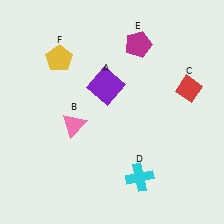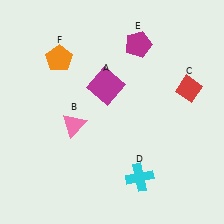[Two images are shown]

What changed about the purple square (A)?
In Image 1, A is purple. In Image 2, it changed to magenta.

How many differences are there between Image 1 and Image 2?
There are 2 differences between the two images.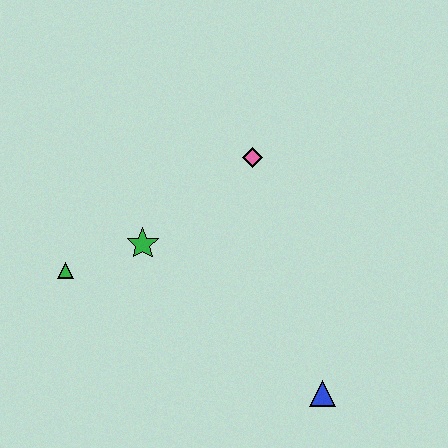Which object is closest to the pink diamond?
The green star is closest to the pink diamond.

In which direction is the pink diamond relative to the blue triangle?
The pink diamond is above the blue triangle.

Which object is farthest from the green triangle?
The blue triangle is farthest from the green triangle.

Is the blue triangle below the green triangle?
Yes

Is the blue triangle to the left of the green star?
No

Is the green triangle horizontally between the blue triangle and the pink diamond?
No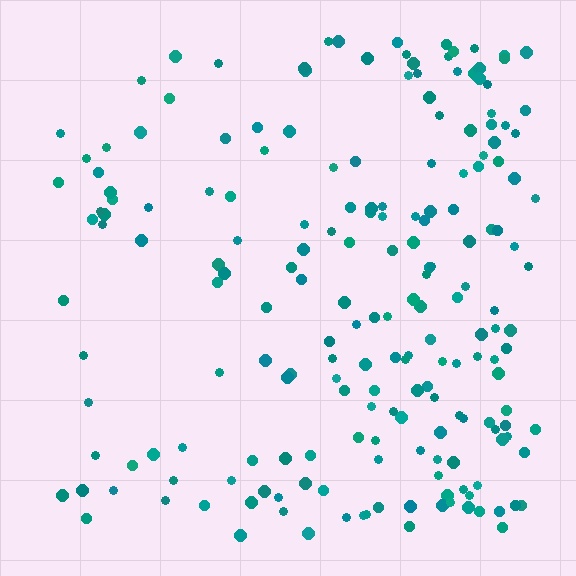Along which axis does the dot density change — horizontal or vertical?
Horizontal.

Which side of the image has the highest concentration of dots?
The right.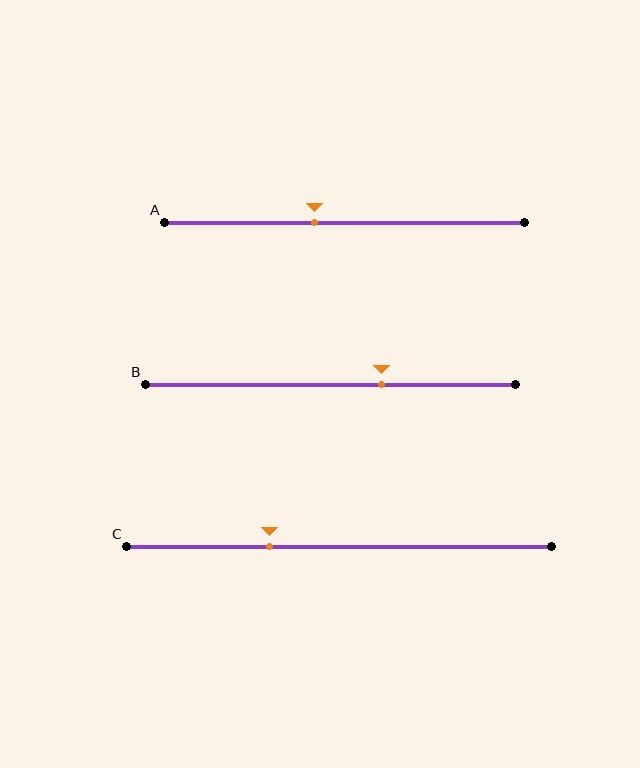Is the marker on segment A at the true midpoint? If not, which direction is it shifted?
No, the marker on segment A is shifted to the left by about 8% of the segment length.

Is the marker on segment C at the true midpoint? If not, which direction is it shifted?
No, the marker on segment C is shifted to the left by about 16% of the segment length.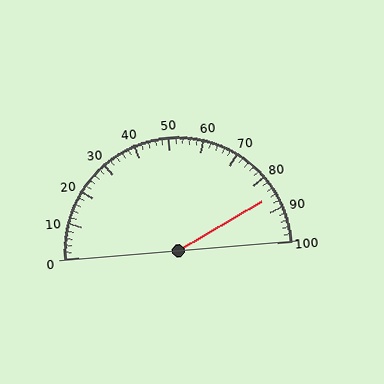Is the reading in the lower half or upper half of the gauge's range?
The reading is in the upper half of the range (0 to 100).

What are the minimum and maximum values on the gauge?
The gauge ranges from 0 to 100.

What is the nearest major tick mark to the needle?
The nearest major tick mark is 90.